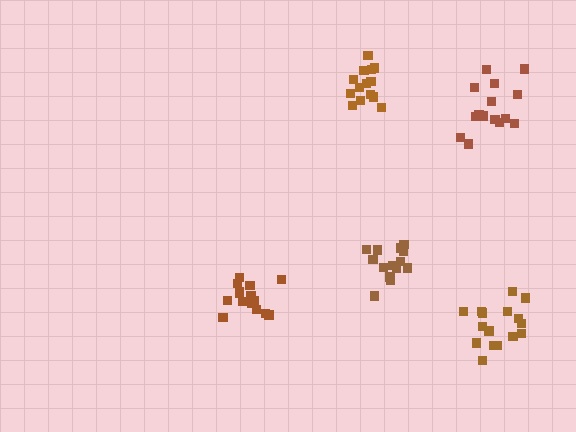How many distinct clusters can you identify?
There are 5 distinct clusters.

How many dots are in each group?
Group 1: 14 dots, Group 2: 14 dots, Group 3: 15 dots, Group 4: 16 dots, Group 5: 15 dots (74 total).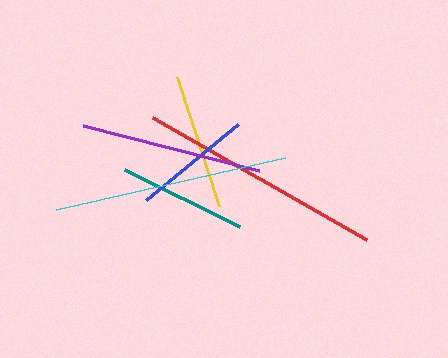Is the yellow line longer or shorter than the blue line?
The yellow line is longer than the blue line.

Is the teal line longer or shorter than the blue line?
The teal line is longer than the blue line.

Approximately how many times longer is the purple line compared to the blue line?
The purple line is approximately 1.5 times the length of the blue line.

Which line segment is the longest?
The red line is the longest at approximately 247 pixels.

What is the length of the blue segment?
The blue segment is approximately 119 pixels long.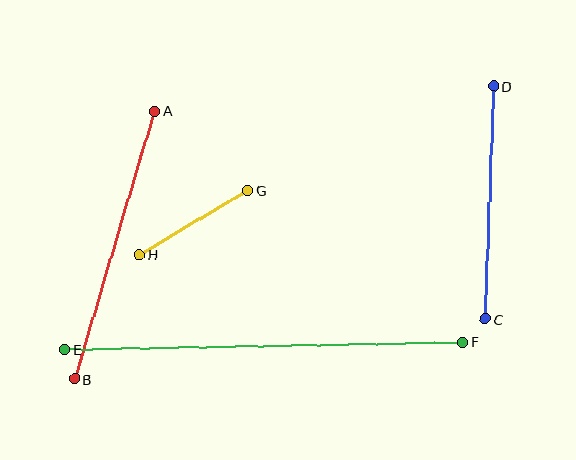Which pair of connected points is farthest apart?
Points E and F are farthest apart.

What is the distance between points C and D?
The distance is approximately 233 pixels.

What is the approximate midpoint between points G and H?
The midpoint is at approximately (193, 223) pixels.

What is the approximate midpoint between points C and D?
The midpoint is at approximately (489, 203) pixels.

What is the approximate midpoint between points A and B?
The midpoint is at approximately (115, 245) pixels.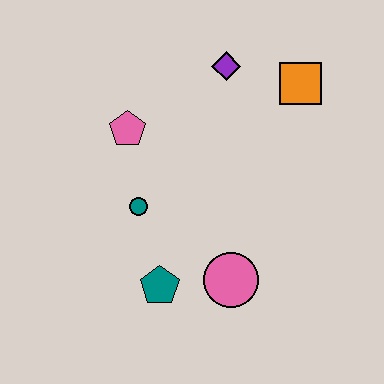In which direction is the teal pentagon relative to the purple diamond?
The teal pentagon is below the purple diamond.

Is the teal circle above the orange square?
No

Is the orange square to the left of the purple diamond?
No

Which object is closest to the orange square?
The purple diamond is closest to the orange square.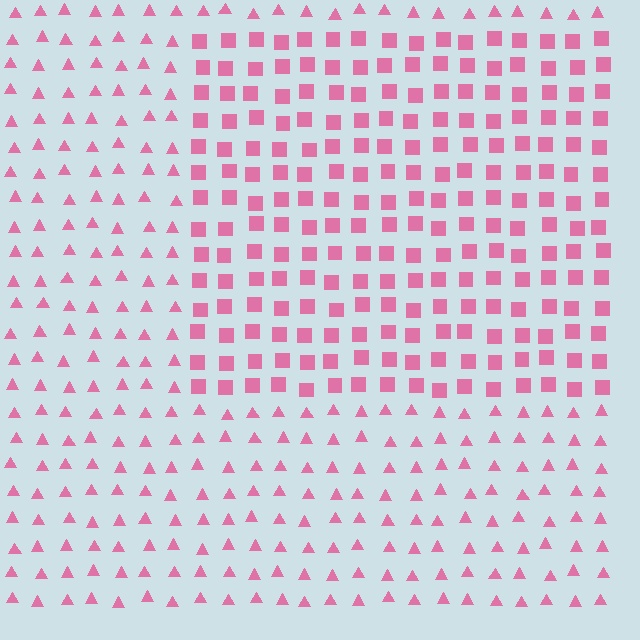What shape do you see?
I see a rectangle.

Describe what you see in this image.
The image is filled with small pink elements arranged in a uniform grid. A rectangle-shaped region contains squares, while the surrounding area contains triangles. The boundary is defined purely by the change in element shape.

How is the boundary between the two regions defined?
The boundary is defined by a change in element shape: squares inside vs. triangles outside. All elements share the same color and spacing.